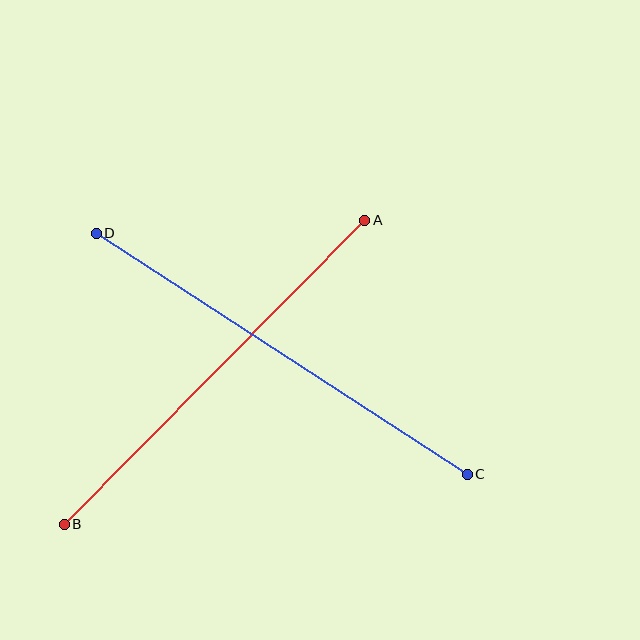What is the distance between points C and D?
The distance is approximately 442 pixels.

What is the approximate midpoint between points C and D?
The midpoint is at approximately (282, 354) pixels.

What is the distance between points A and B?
The distance is approximately 427 pixels.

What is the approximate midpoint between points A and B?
The midpoint is at approximately (214, 372) pixels.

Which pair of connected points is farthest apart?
Points C and D are farthest apart.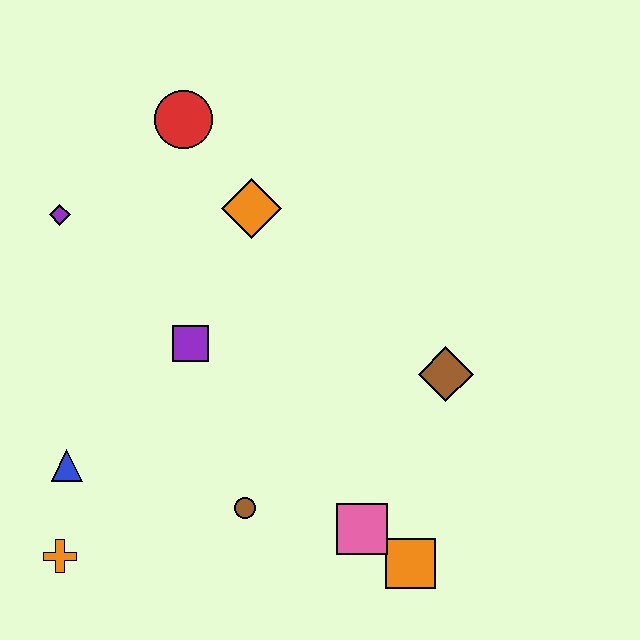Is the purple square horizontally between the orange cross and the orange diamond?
Yes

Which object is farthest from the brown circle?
The red circle is farthest from the brown circle.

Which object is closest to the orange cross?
The blue triangle is closest to the orange cross.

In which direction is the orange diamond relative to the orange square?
The orange diamond is above the orange square.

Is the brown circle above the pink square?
Yes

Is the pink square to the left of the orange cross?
No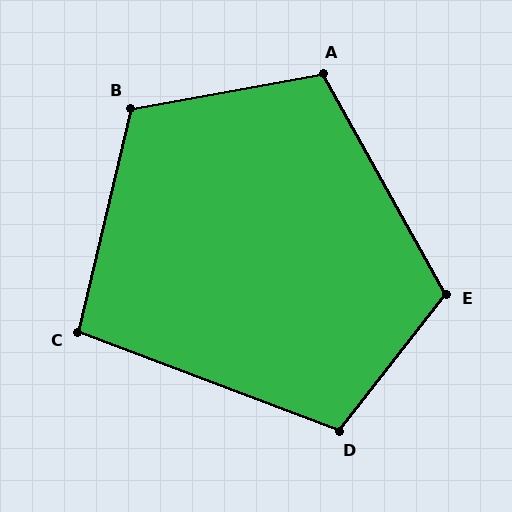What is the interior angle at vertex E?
Approximately 113 degrees (obtuse).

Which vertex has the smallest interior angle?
C, at approximately 97 degrees.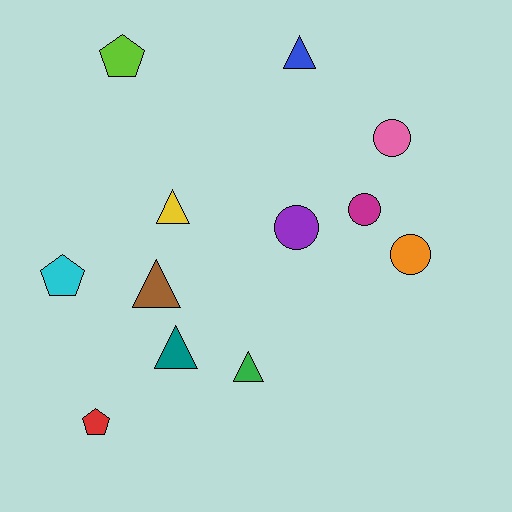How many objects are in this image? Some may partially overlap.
There are 12 objects.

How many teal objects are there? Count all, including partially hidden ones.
There is 1 teal object.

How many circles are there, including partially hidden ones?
There are 4 circles.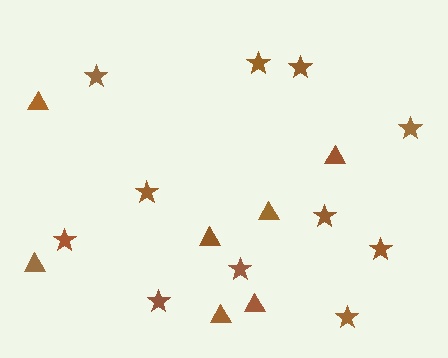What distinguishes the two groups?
There are 2 groups: one group of triangles (7) and one group of stars (11).